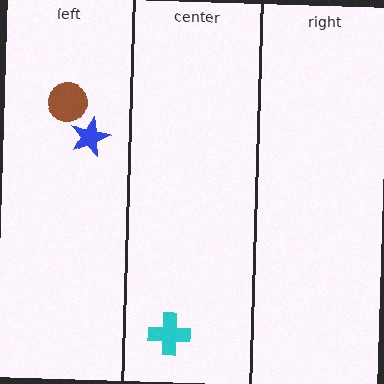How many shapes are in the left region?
2.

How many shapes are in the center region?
1.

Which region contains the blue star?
The left region.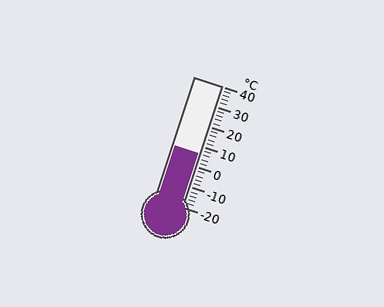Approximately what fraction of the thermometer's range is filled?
The thermometer is filled to approximately 45% of its range.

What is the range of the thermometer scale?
The thermometer scale ranges from -20°C to 40°C.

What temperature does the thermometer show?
The thermometer shows approximately 6°C.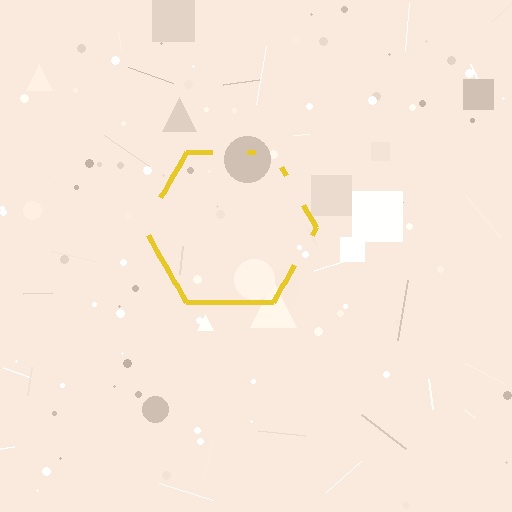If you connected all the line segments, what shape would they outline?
They would outline a hexagon.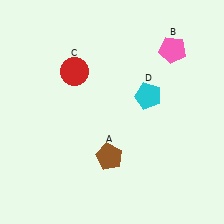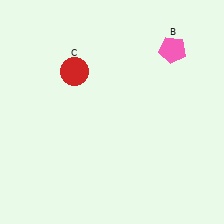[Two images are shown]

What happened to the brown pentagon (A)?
The brown pentagon (A) was removed in Image 2. It was in the bottom-left area of Image 1.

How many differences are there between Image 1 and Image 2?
There are 2 differences between the two images.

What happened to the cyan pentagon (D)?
The cyan pentagon (D) was removed in Image 2. It was in the top-right area of Image 1.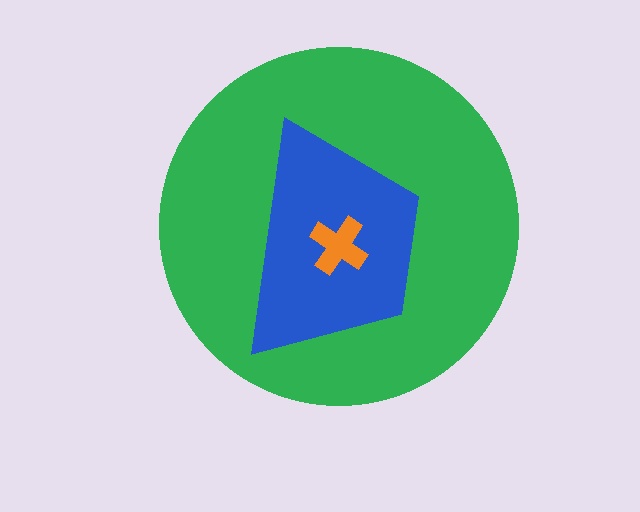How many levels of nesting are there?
3.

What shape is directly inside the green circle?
The blue trapezoid.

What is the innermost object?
The orange cross.